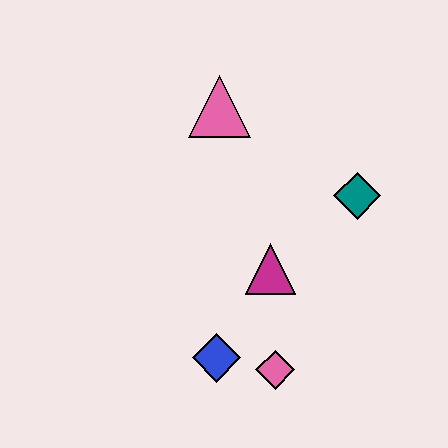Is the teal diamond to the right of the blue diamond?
Yes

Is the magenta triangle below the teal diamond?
Yes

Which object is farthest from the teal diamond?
The blue diamond is farthest from the teal diamond.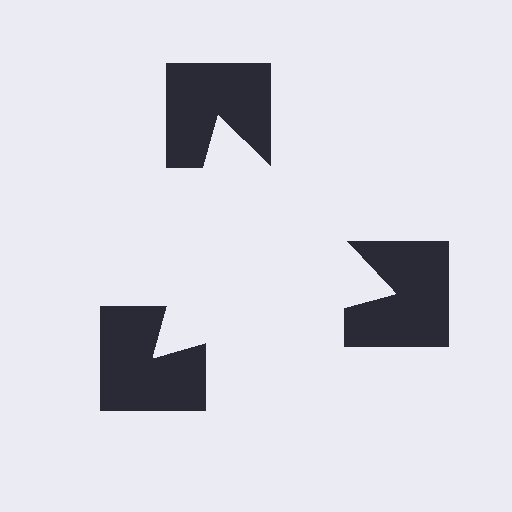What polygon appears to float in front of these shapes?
An illusory triangle — its edges are inferred from the aligned wedge cuts in the notched squares, not physically drawn.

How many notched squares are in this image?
There are 3 — one at each vertex of the illusory triangle.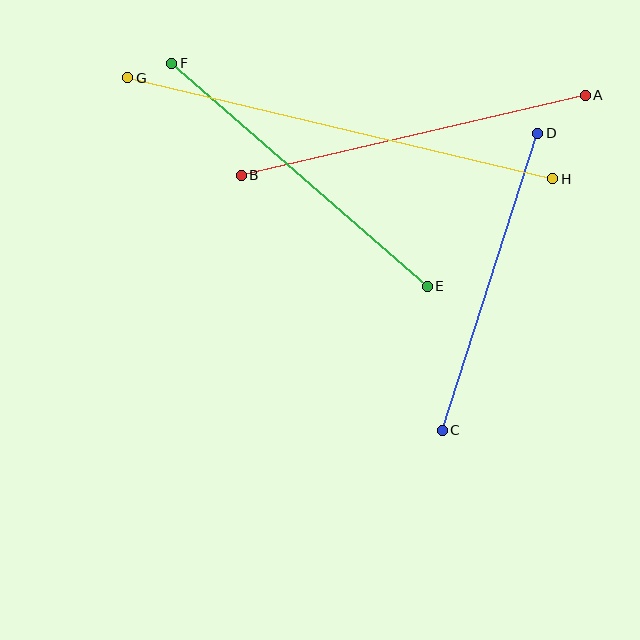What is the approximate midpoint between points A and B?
The midpoint is at approximately (413, 135) pixels.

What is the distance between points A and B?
The distance is approximately 353 pixels.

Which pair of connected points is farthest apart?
Points G and H are farthest apart.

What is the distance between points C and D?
The distance is approximately 312 pixels.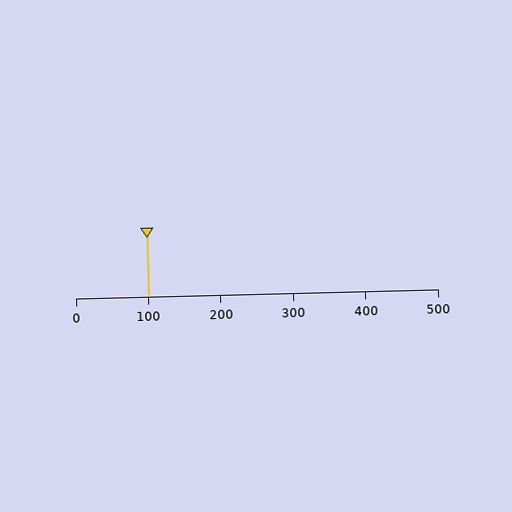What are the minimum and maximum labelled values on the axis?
The axis runs from 0 to 500.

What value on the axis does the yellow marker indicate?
The marker indicates approximately 100.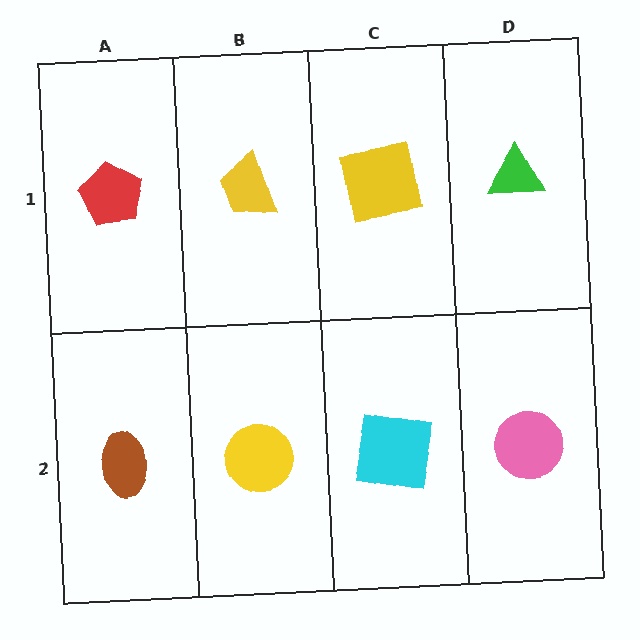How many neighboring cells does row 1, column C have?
3.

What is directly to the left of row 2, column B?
A brown ellipse.